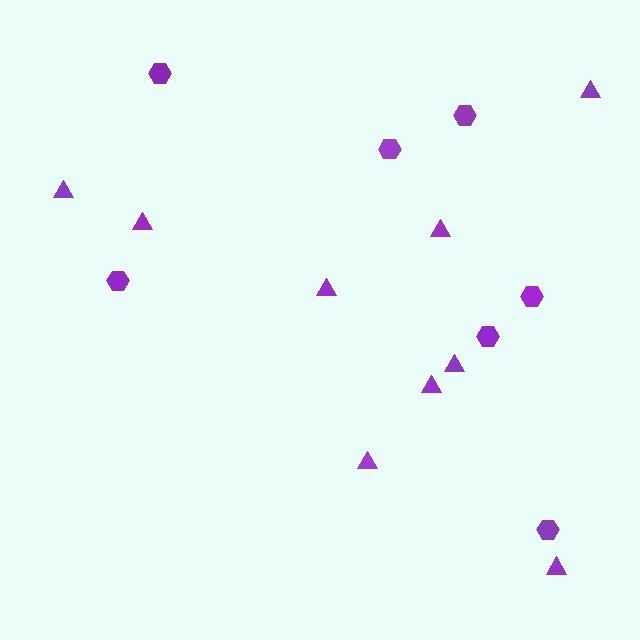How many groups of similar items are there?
There are 2 groups: one group of triangles (9) and one group of hexagons (7).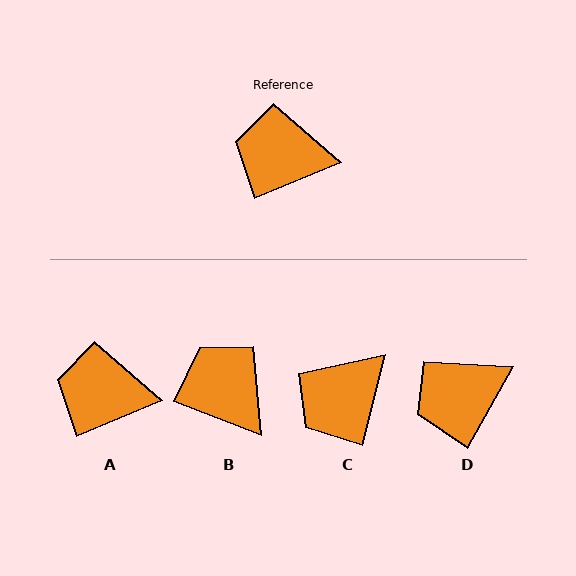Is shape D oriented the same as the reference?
No, it is off by about 38 degrees.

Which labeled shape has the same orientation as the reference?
A.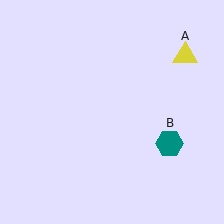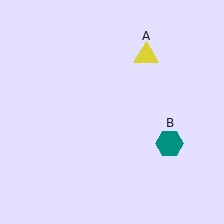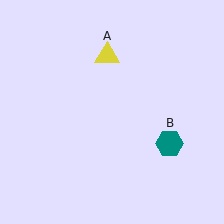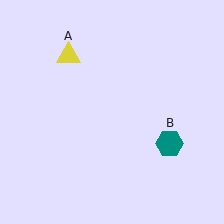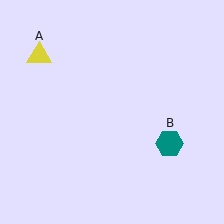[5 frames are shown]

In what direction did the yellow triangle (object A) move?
The yellow triangle (object A) moved left.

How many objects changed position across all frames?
1 object changed position: yellow triangle (object A).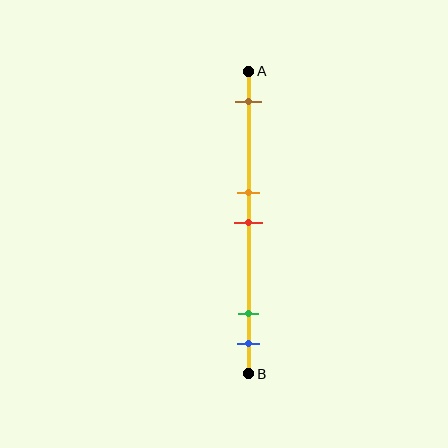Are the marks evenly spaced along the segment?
No, the marks are not evenly spaced.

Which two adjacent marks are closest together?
The orange and red marks are the closest adjacent pair.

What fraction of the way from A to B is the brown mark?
The brown mark is approximately 10% (0.1) of the way from A to B.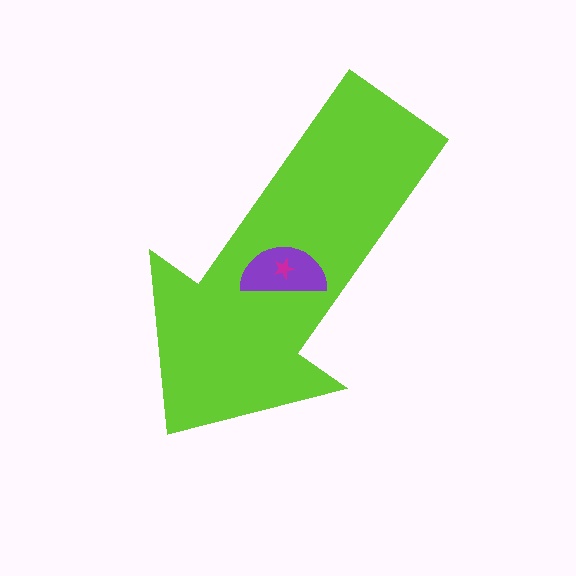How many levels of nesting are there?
3.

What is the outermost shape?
The lime arrow.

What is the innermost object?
The magenta star.